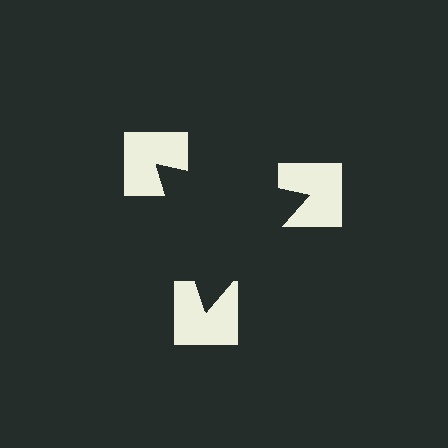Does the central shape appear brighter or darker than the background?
It typically appears slightly darker than the background, even though no actual brightness change is drawn.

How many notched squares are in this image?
There are 3 — one at each vertex of the illusory triangle.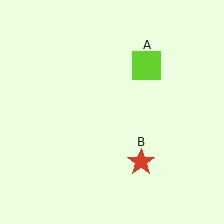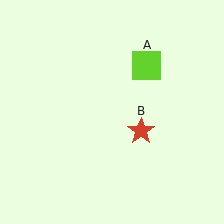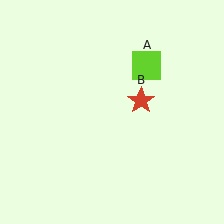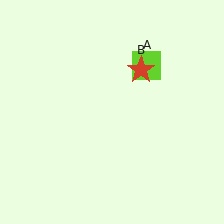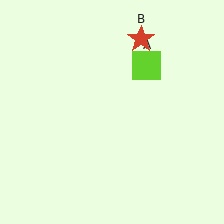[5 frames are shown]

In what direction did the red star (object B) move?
The red star (object B) moved up.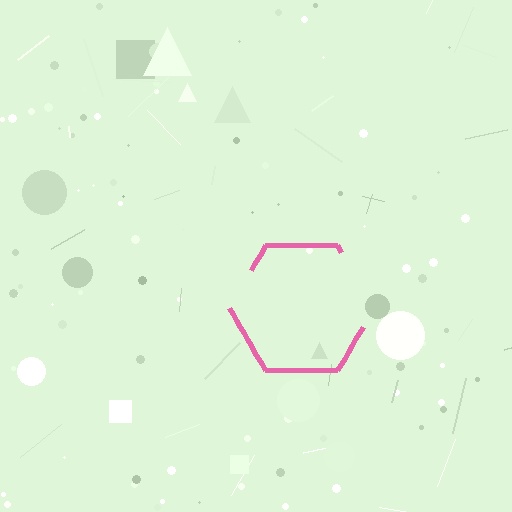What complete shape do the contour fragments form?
The contour fragments form a hexagon.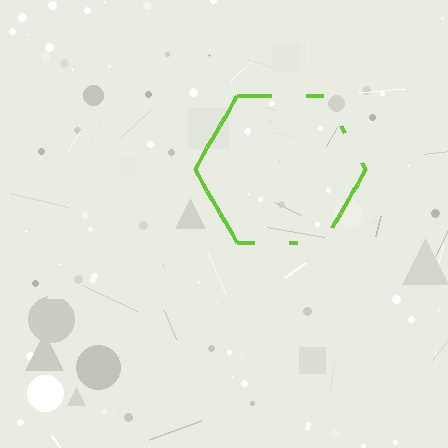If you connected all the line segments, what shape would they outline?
They would outline a hexagon.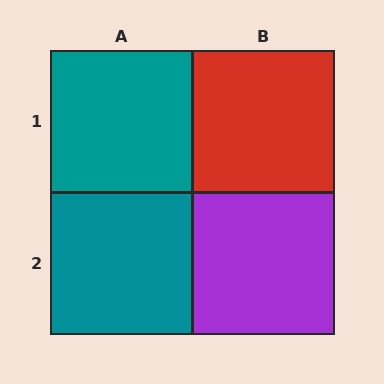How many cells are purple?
1 cell is purple.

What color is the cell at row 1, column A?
Teal.